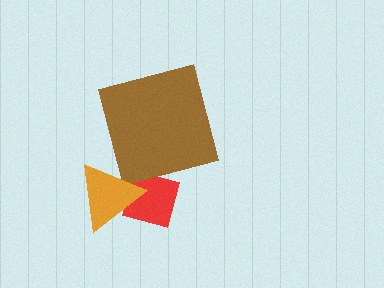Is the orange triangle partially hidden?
No, no other shape covers it.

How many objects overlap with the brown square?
0 objects overlap with the brown square.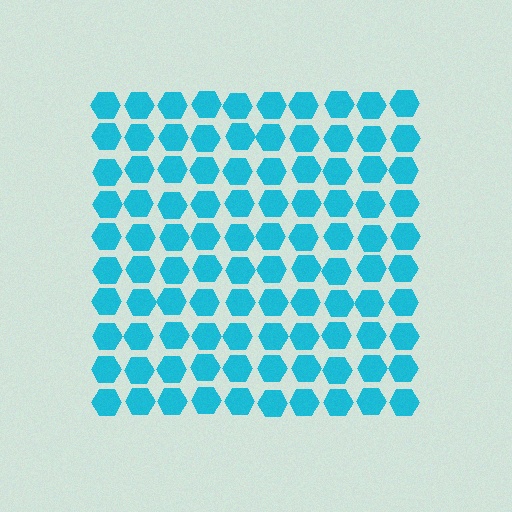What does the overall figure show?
The overall figure shows a square.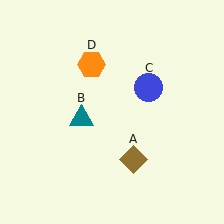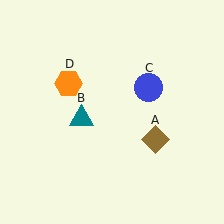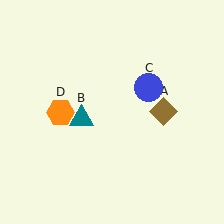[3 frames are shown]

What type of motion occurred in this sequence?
The brown diamond (object A), orange hexagon (object D) rotated counterclockwise around the center of the scene.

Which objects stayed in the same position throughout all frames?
Teal triangle (object B) and blue circle (object C) remained stationary.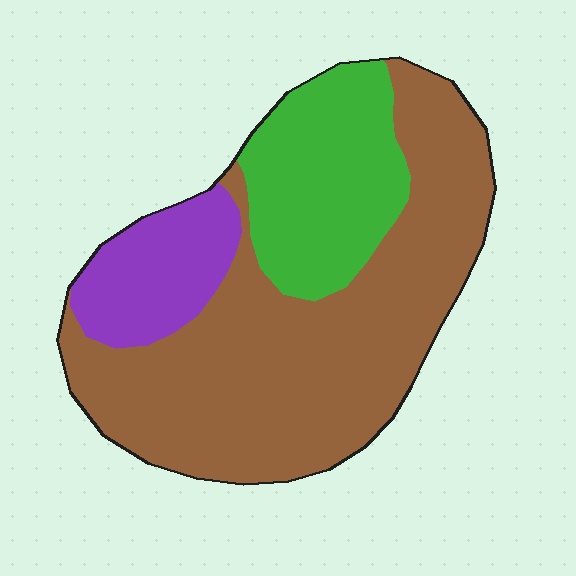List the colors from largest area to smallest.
From largest to smallest: brown, green, purple.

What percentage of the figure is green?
Green covers 24% of the figure.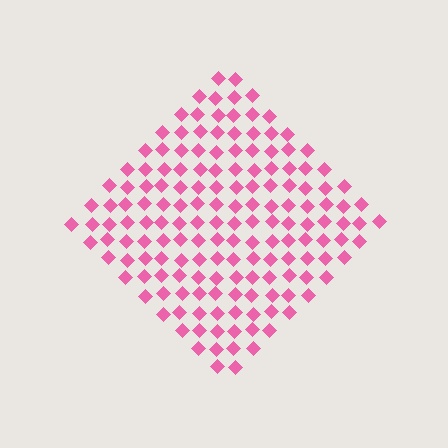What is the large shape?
The large shape is a diamond.